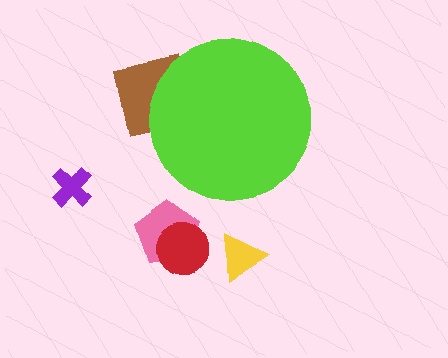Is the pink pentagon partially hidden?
No, the pink pentagon is fully visible.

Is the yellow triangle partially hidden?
No, the yellow triangle is fully visible.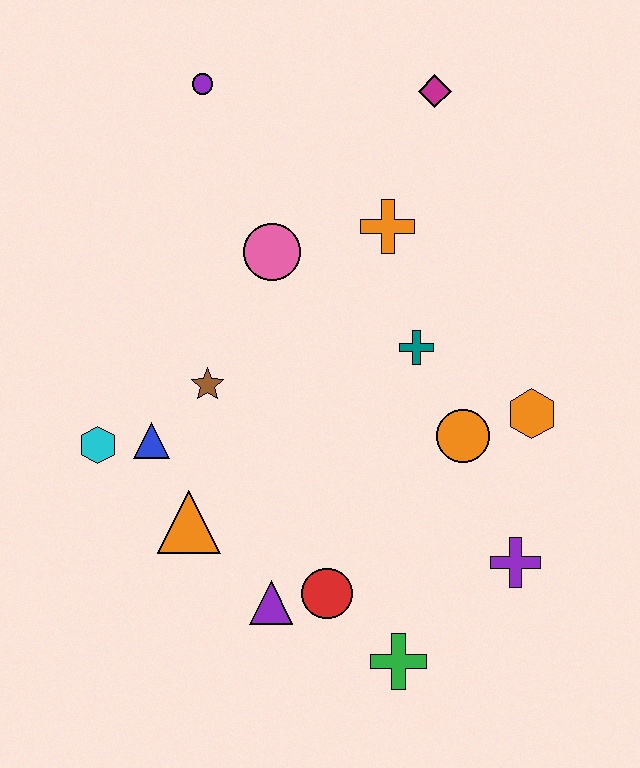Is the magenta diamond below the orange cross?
No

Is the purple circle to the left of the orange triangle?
No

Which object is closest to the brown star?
The blue triangle is closest to the brown star.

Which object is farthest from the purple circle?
The green cross is farthest from the purple circle.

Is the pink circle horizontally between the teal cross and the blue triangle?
Yes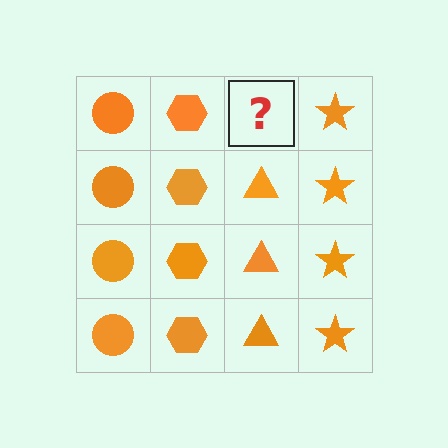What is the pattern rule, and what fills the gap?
The rule is that each column has a consistent shape. The gap should be filled with an orange triangle.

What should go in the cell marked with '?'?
The missing cell should contain an orange triangle.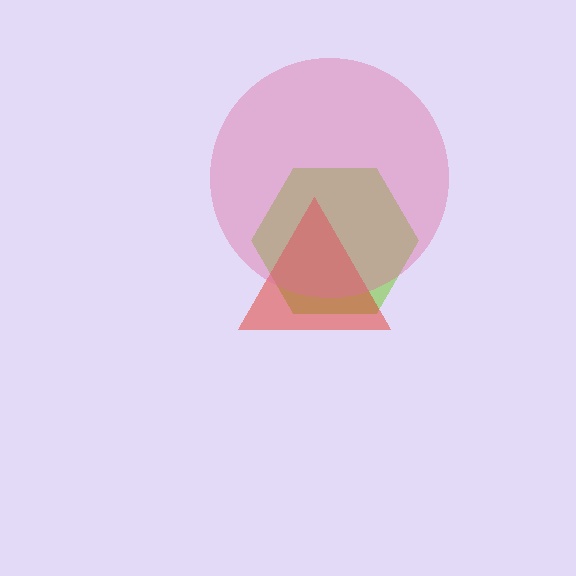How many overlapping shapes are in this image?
There are 3 overlapping shapes in the image.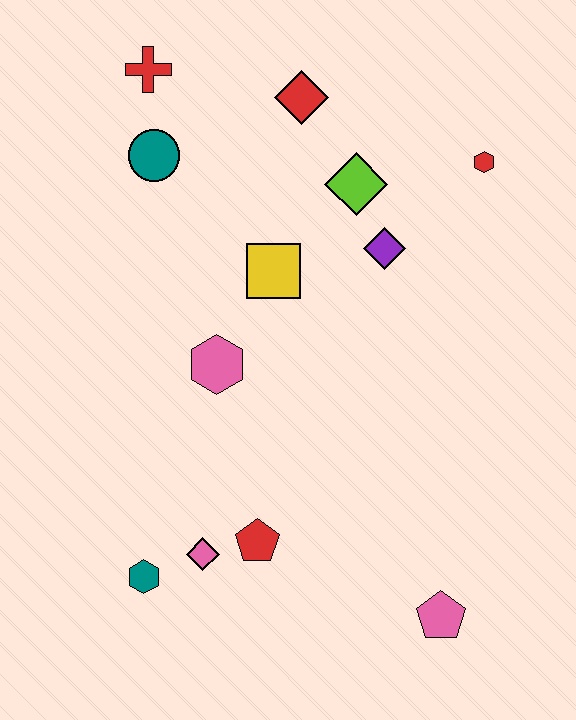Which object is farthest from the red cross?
The pink pentagon is farthest from the red cross.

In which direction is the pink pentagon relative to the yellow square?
The pink pentagon is below the yellow square.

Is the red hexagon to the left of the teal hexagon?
No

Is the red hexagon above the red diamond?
No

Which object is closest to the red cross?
The teal circle is closest to the red cross.